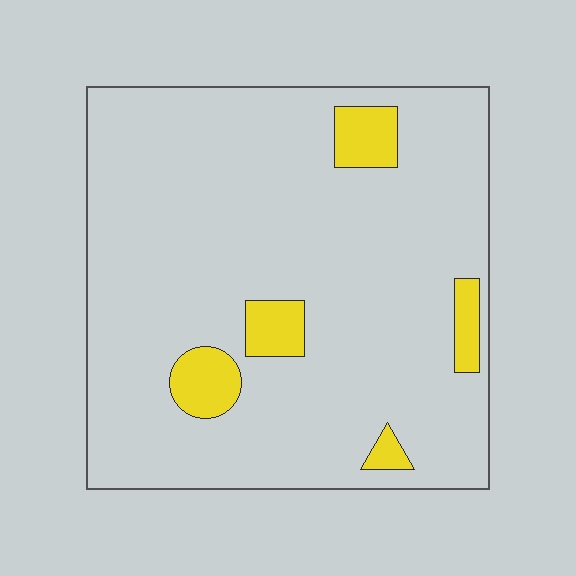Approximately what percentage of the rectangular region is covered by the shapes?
Approximately 10%.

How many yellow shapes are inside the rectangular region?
5.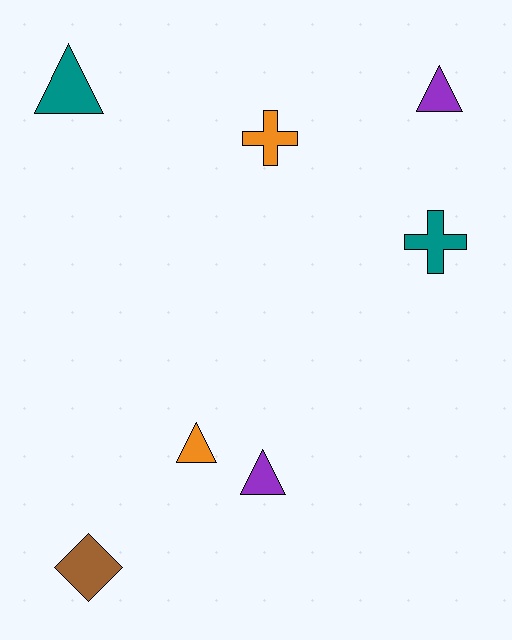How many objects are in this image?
There are 7 objects.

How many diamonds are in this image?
There is 1 diamond.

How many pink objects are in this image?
There are no pink objects.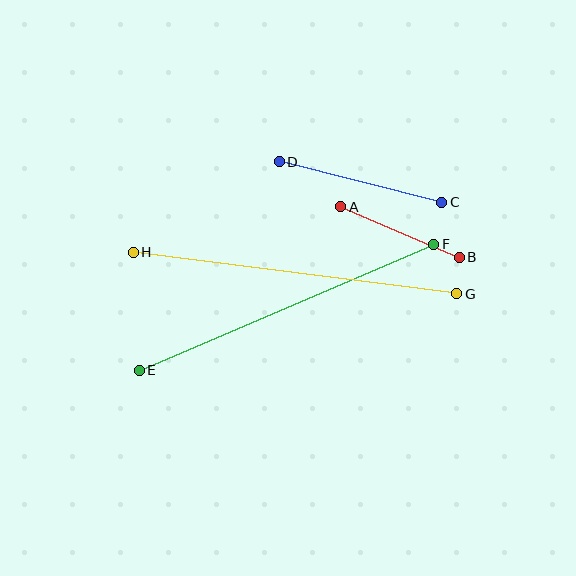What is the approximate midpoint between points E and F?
The midpoint is at approximately (286, 307) pixels.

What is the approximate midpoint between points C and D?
The midpoint is at approximately (360, 182) pixels.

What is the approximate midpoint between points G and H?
The midpoint is at approximately (295, 273) pixels.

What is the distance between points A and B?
The distance is approximately 128 pixels.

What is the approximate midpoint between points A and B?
The midpoint is at approximately (400, 232) pixels.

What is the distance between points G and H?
The distance is approximately 326 pixels.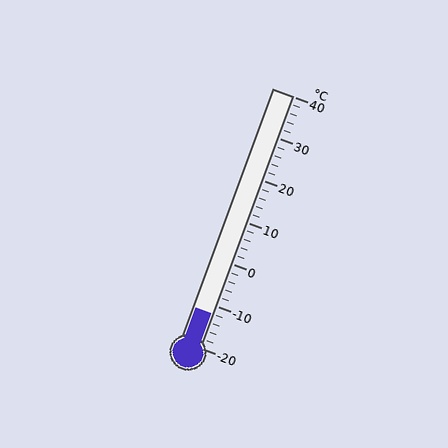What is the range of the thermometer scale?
The thermometer scale ranges from -20°C to 40°C.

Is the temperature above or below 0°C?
The temperature is below 0°C.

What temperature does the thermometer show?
The thermometer shows approximately -12°C.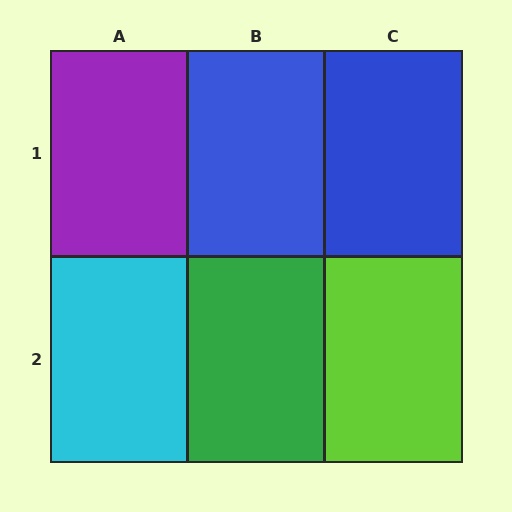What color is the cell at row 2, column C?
Lime.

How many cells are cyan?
1 cell is cyan.